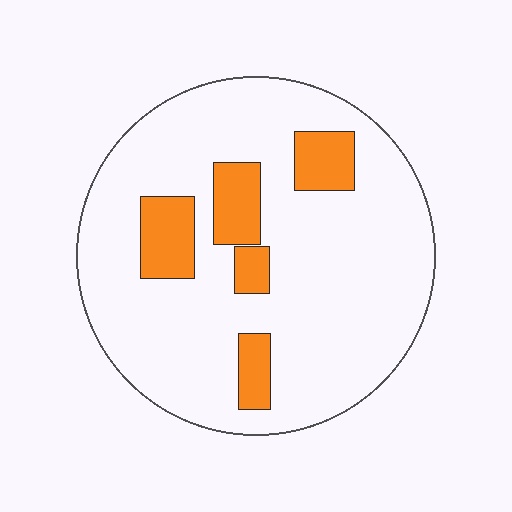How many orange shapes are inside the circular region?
5.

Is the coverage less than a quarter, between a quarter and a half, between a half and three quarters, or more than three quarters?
Less than a quarter.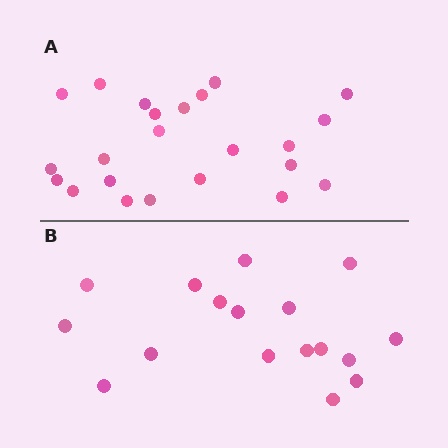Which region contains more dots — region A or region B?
Region A (the top region) has more dots.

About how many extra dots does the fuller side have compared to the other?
Region A has about 6 more dots than region B.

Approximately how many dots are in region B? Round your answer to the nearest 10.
About 20 dots. (The exact count is 17, which rounds to 20.)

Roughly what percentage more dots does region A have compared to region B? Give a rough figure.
About 35% more.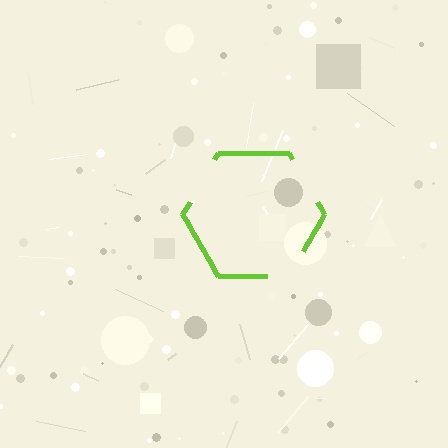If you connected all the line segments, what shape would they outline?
They would outline a hexagon.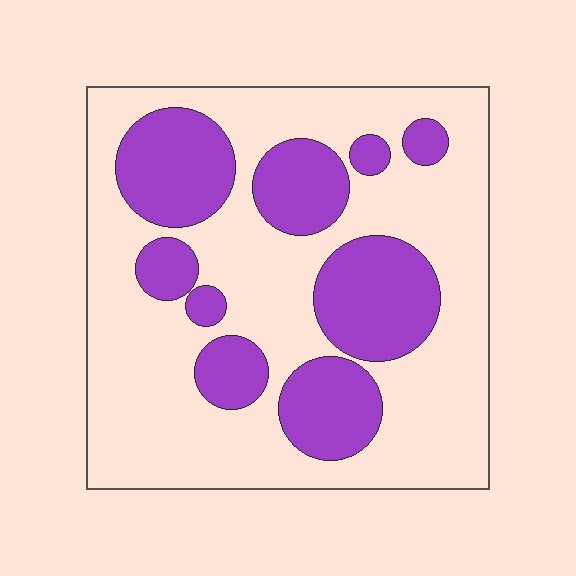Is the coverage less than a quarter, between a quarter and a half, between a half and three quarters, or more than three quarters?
Between a quarter and a half.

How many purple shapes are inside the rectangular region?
9.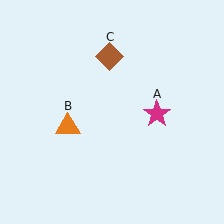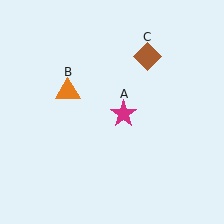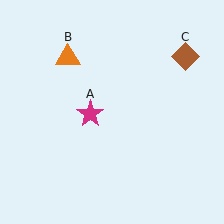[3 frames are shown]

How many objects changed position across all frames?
3 objects changed position: magenta star (object A), orange triangle (object B), brown diamond (object C).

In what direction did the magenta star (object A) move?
The magenta star (object A) moved left.